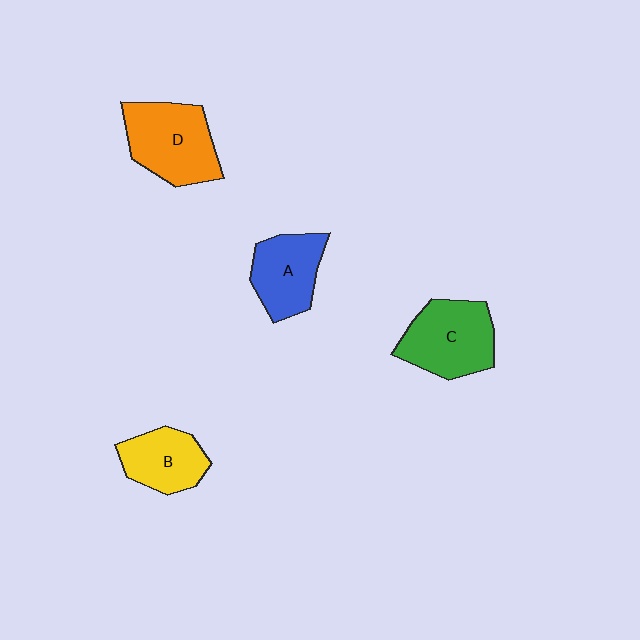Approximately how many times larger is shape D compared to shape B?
Approximately 1.4 times.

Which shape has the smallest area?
Shape B (yellow).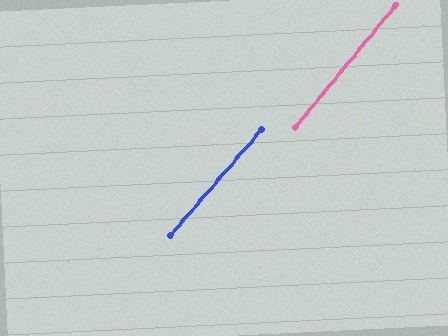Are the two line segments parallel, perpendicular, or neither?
Parallel — their directions differ by only 1.7°.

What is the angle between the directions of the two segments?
Approximately 2 degrees.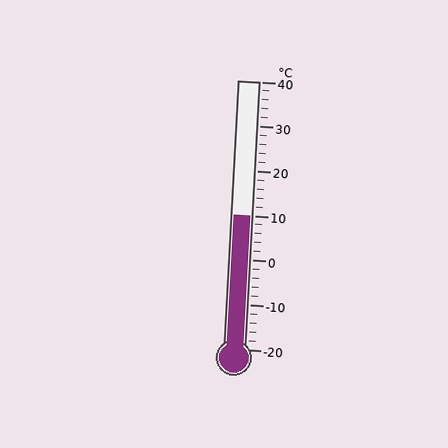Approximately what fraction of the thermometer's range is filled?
The thermometer is filled to approximately 50% of its range.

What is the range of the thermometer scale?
The thermometer scale ranges from -20°C to 40°C.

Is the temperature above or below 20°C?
The temperature is below 20°C.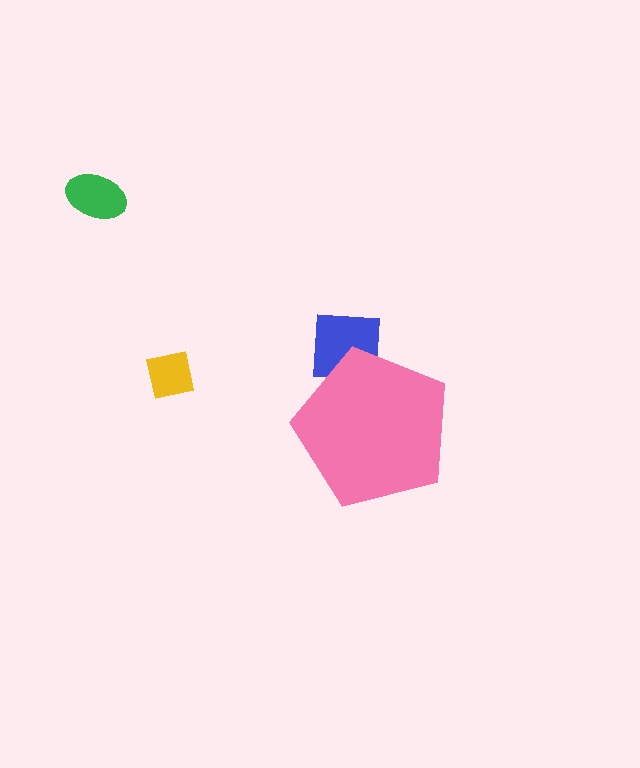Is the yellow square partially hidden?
No, the yellow square is fully visible.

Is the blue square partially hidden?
Yes, the blue square is partially hidden behind the pink pentagon.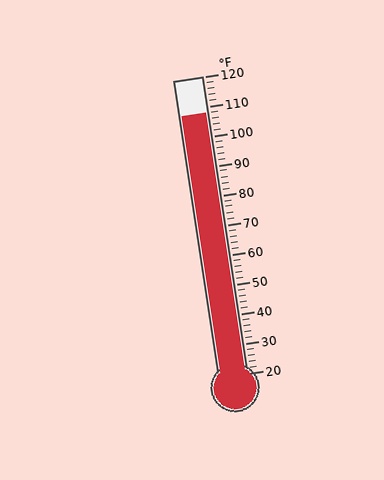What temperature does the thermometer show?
The thermometer shows approximately 108°F.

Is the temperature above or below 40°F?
The temperature is above 40°F.